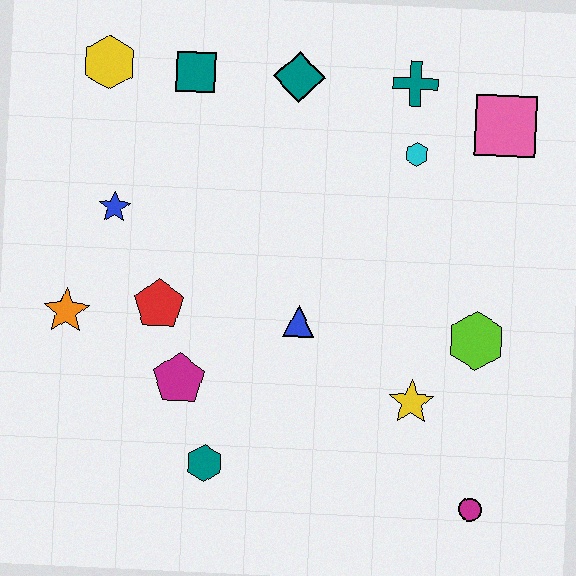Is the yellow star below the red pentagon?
Yes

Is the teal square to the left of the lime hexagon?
Yes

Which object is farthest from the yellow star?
The yellow hexagon is farthest from the yellow star.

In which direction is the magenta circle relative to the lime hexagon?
The magenta circle is below the lime hexagon.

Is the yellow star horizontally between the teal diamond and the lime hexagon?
Yes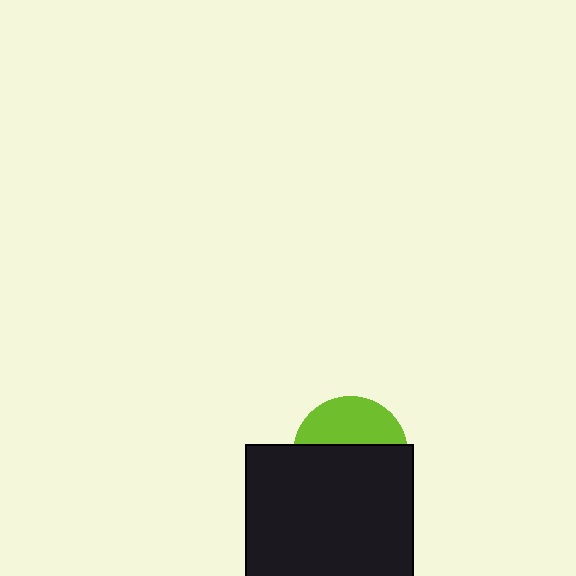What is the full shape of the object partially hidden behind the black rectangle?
The partially hidden object is a lime circle.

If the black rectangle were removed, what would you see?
You would see the complete lime circle.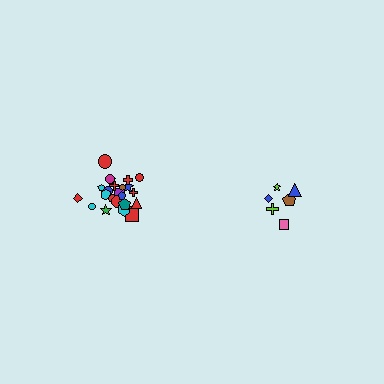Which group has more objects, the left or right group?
The left group.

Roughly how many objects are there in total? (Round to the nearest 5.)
Roughly 30 objects in total.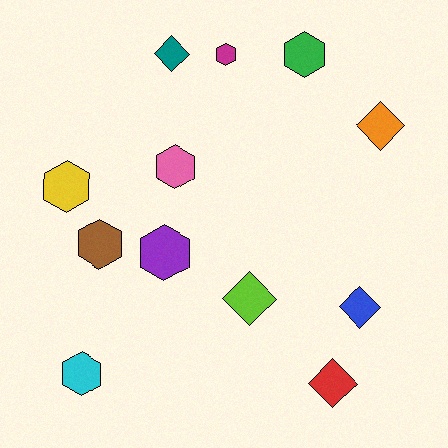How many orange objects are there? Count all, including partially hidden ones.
There is 1 orange object.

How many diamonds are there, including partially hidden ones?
There are 5 diamonds.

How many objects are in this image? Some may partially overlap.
There are 12 objects.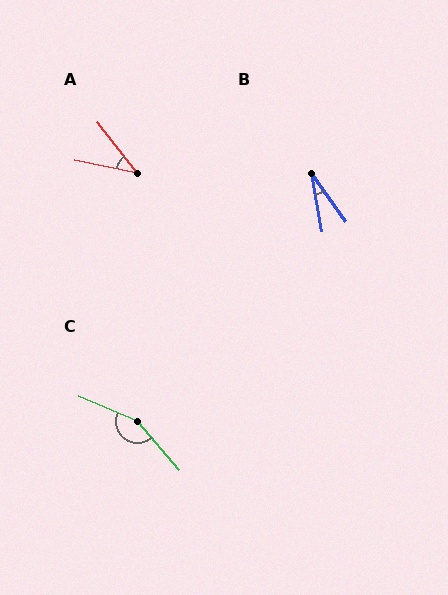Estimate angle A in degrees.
Approximately 40 degrees.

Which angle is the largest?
C, at approximately 154 degrees.